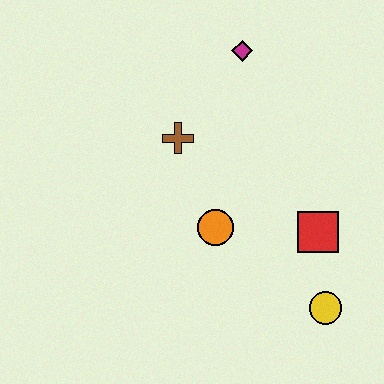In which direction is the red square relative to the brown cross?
The red square is to the right of the brown cross.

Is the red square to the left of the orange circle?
No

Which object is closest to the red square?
The yellow circle is closest to the red square.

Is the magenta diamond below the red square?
No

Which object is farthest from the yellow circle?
The magenta diamond is farthest from the yellow circle.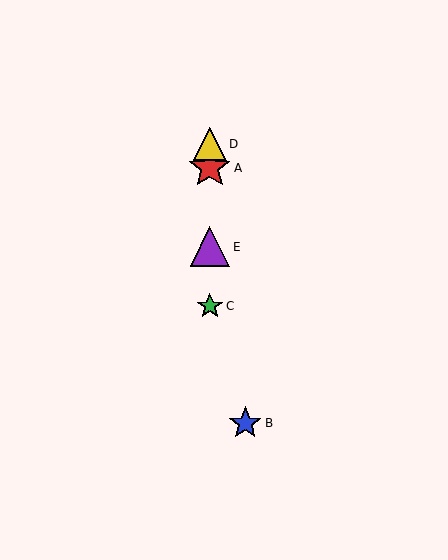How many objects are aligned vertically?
4 objects (A, C, D, E) are aligned vertically.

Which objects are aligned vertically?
Objects A, C, D, E are aligned vertically.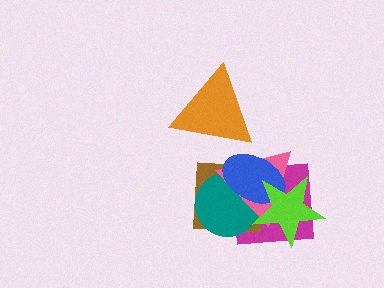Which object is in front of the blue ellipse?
The lime star is in front of the blue ellipse.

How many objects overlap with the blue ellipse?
5 objects overlap with the blue ellipse.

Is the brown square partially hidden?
Yes, it is partially covered by another shape.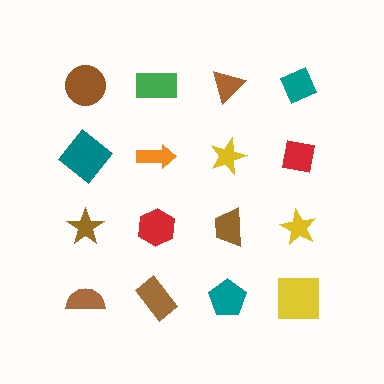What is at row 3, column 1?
A brown star.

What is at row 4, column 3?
A teal pentagon.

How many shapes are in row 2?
4 shapes.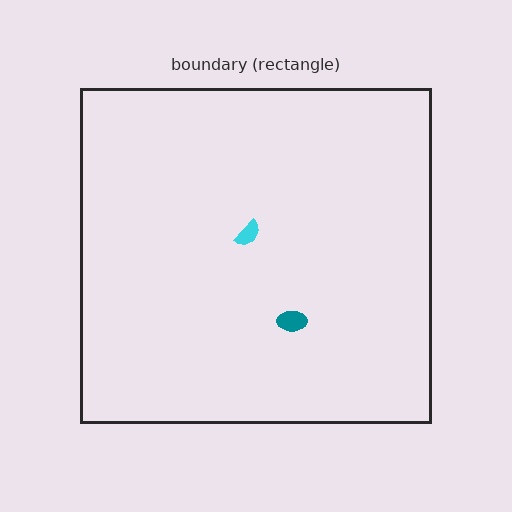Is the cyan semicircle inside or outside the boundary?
Inside.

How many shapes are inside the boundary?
2 inside, 0 outside.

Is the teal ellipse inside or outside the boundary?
Inside.